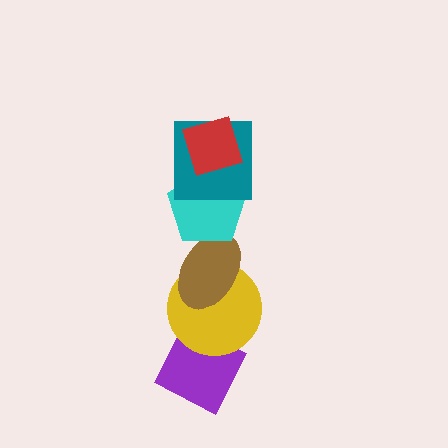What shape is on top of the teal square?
The red diamond is on top of the teal square.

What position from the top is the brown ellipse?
The brown ellipse is 4th from the top.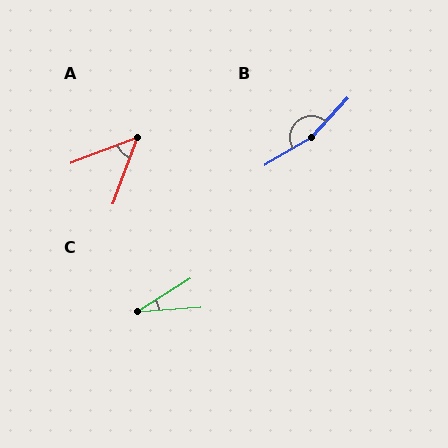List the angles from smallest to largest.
C (28°), A (49°), B (164°).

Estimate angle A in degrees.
Approximately 49 degrees.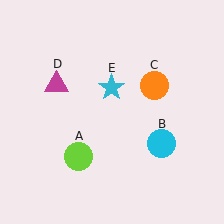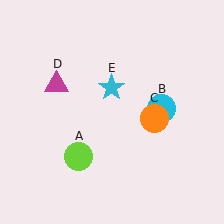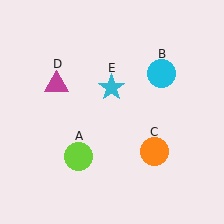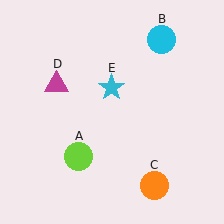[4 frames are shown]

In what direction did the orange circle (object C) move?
The orange circle (object C) moved down.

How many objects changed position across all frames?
2 objects changed position: cyan circle (object B), orange circle (object C).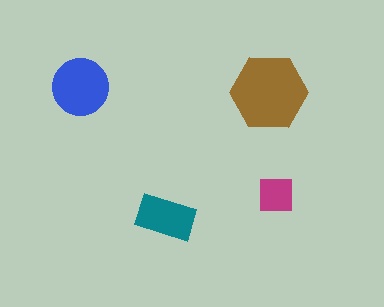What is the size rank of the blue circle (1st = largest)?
2nd.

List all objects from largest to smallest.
The brown hexagon, the blue circle, the teal rectangle, the magenta square.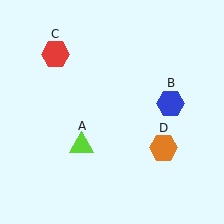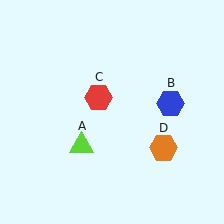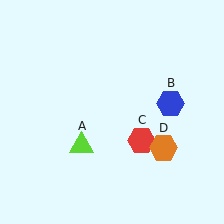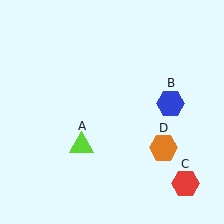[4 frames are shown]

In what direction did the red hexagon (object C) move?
The red hexagon (object C) moved down and to the right.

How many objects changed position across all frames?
1 object changed position: red hexagon (object C).